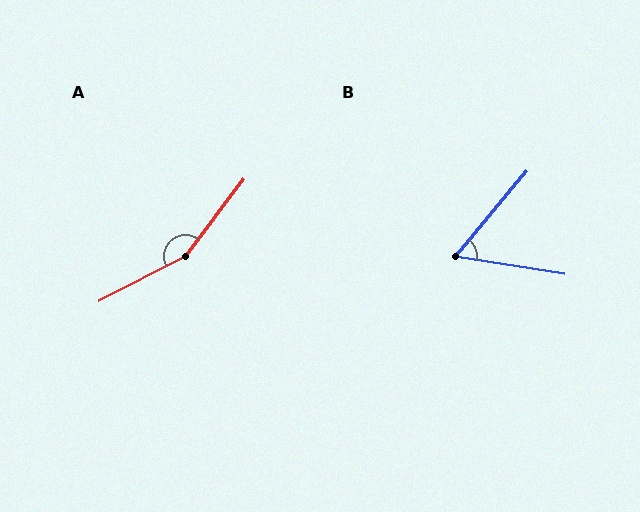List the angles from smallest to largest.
B (59°), A (154°).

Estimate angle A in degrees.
Approximately 154 degrees.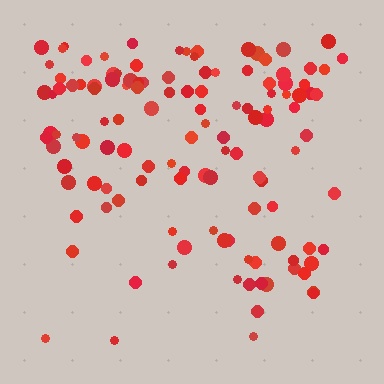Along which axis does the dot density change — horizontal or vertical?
Vertical.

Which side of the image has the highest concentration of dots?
The top.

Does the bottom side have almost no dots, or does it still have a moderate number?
Still a moderate number, just noticeably fewer than the top.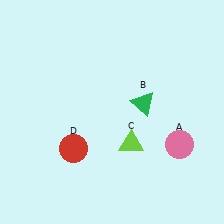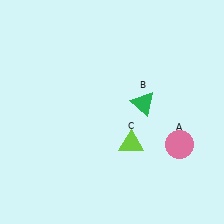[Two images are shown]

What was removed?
The red circle (D) was removed in Image 2.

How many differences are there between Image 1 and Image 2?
There is 1 difference between the two images.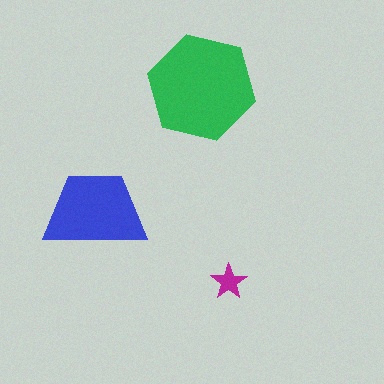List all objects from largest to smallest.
The green hexagon, the blue trapezoid, the magenta star.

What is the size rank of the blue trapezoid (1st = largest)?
2nd.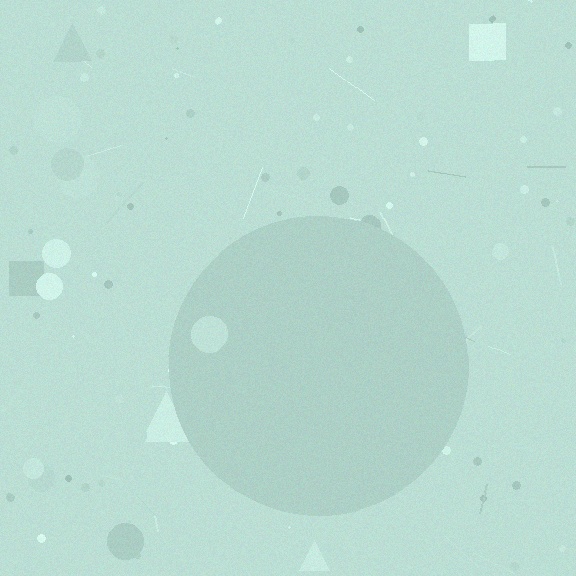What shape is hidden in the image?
A circle is hidden in the image.